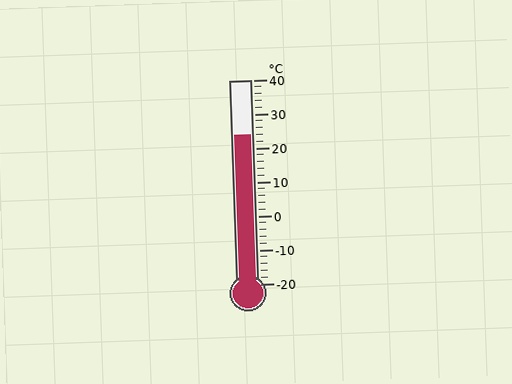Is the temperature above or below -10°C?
The temperature is above -10°C.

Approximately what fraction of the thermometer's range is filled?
The thermometer is filled to approximately 75% of its range.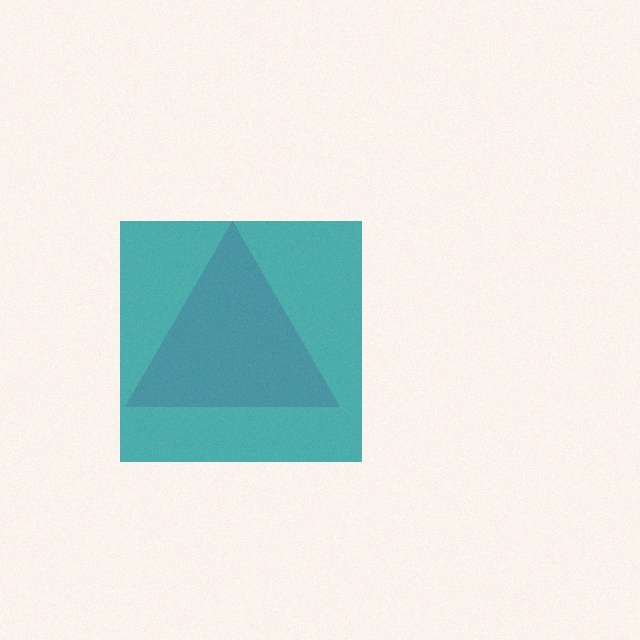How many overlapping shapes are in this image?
There are 2 overlapping shapes in the image.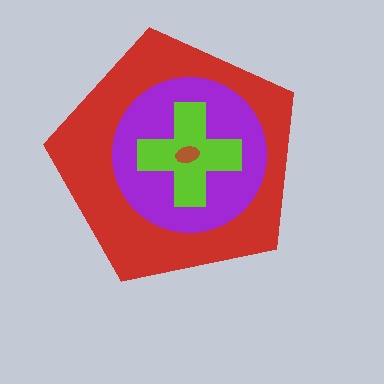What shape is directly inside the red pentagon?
The purple circle.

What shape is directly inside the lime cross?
The brown ellipse.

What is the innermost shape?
The brown ellipse.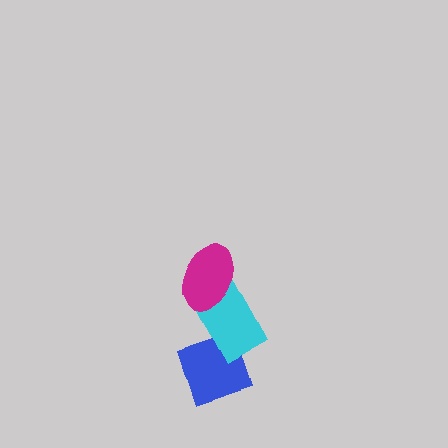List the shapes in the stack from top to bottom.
From top to bottom: the magenta ellipse, the cyan rectangle, the blue diamond.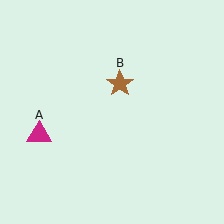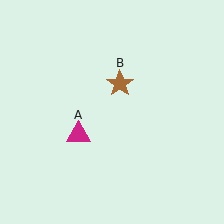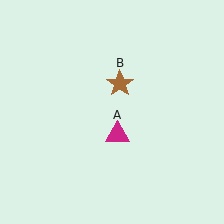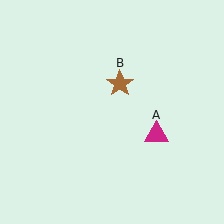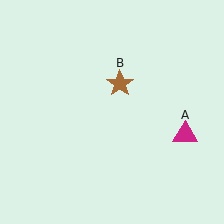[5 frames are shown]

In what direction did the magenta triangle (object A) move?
The magenta triangle (object A) moved right.